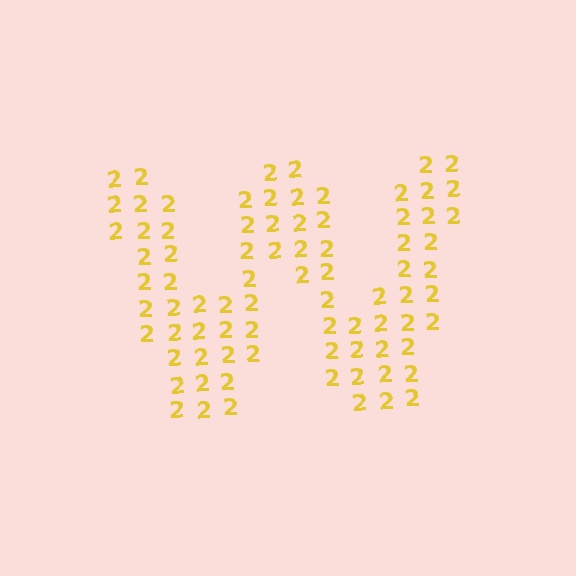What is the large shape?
The large shape is the letter W.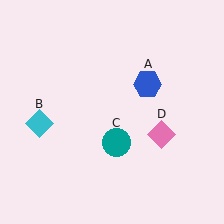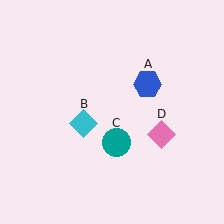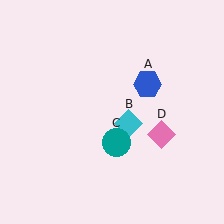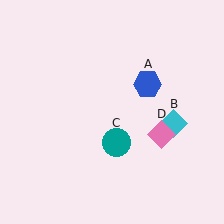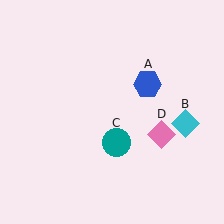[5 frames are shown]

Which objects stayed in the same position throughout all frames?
Blue hexagon (object A) and teal circle (object C) and pink diamond (object D) remained stationary.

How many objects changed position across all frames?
1 object changed position: cyan diamond (object B).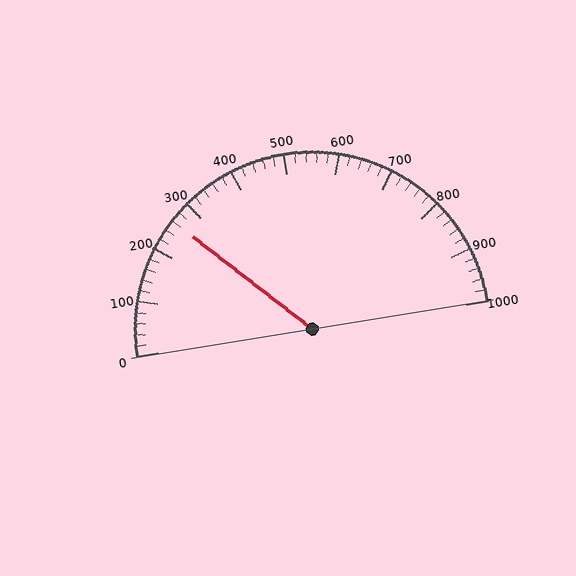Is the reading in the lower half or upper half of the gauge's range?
The reading is in the lower half of the range (0 to 1000).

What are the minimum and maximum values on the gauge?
The gauge ranges from 0 to 1000.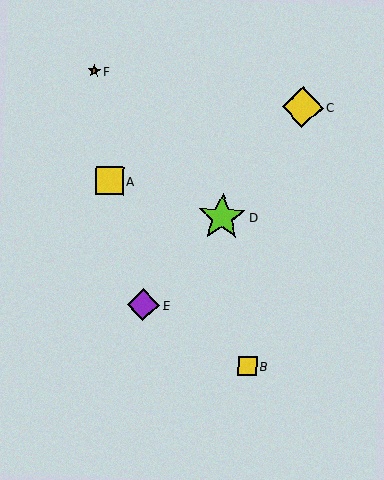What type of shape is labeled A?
Shape A is a yellow square.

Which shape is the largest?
The lime star (labeled D) is the largest.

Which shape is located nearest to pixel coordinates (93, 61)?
The brown star (labeled F) at (94, 71) is nearest to that location.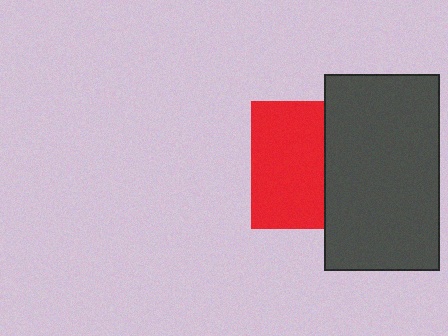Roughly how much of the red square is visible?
About half of it is visible (roughly 56%).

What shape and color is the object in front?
The object in front is a dark gray rectangle.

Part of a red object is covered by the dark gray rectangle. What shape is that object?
It is a square.